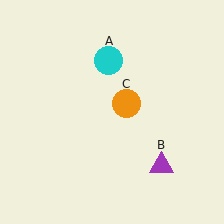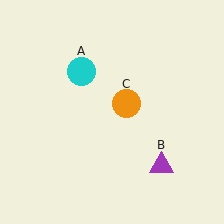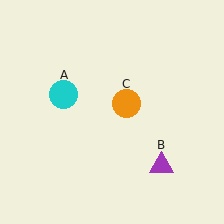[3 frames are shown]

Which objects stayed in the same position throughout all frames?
Purple triangle (object B) and orange circle (object C) remained stationary.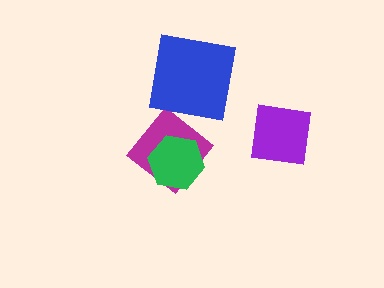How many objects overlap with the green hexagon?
1 object overlaps with the green hexagon.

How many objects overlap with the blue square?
0 objects overlap with the blue square.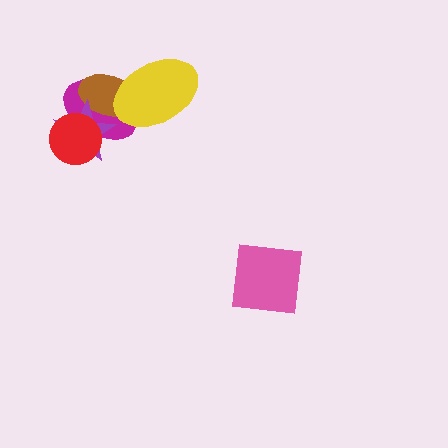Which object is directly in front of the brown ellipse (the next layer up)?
The purple star is directly in front of the brown ellipse.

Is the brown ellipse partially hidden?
Yes, it is partially covered by another shape.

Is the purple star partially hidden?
Yes, it is partially covered by another shape.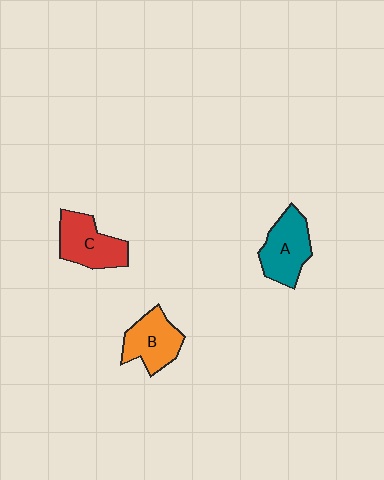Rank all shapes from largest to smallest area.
From largest to smallest: A (teal), C (red), B (orange).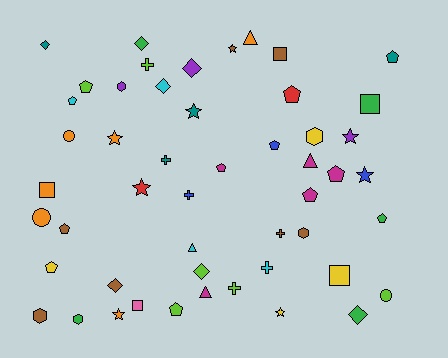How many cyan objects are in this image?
There are 4 cyan objects.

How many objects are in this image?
There are 50 objects.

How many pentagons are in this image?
There are 12 pentagons.